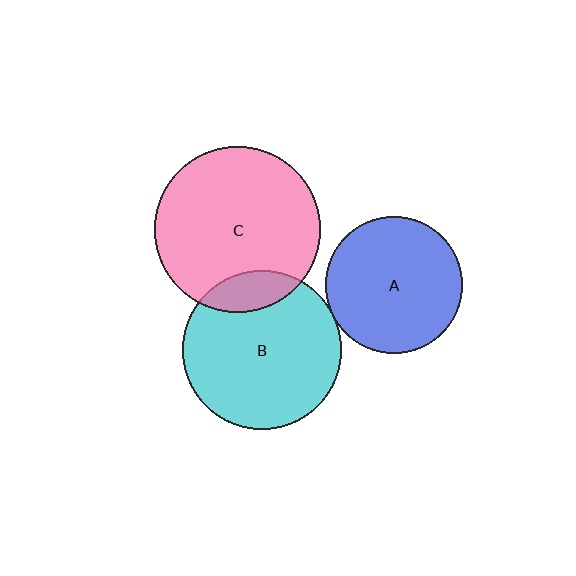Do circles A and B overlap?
Yes.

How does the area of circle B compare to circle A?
Approximately 1.3 times.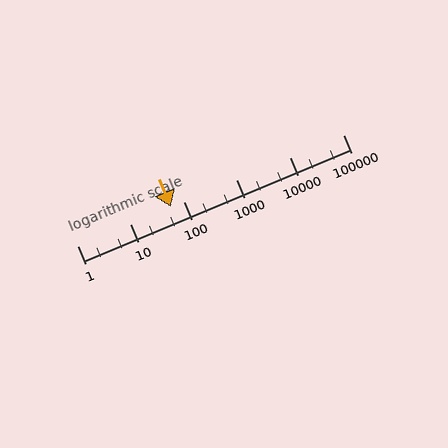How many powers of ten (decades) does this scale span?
The scale spans 5 decades, from 1 to 100000.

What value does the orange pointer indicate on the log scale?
The pointer indicates approximately 58.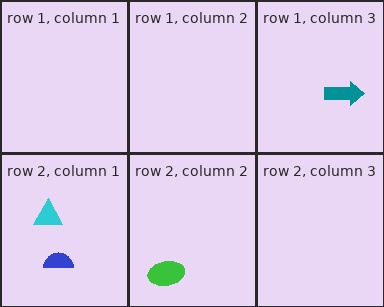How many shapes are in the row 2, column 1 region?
2.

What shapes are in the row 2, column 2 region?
The green ellipse.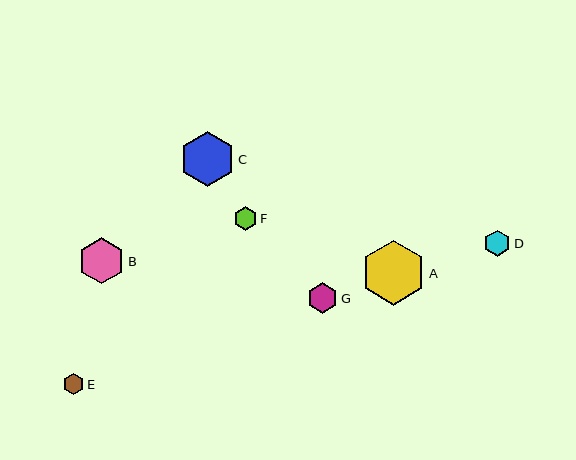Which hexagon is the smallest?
Hexagon E is the smallest with a size of approximately 21 pixels.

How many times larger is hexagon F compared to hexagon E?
Hexagon F is approximately 1.2 times the size of hexagon E.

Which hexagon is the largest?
Hexagon A is the largest with a size of approximately 65 pixels.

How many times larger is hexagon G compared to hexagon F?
Hexagon G is approximately 1.3 times the size of hexagon F.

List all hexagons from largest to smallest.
From largest to smallest: A, C, B, G, D, F, E.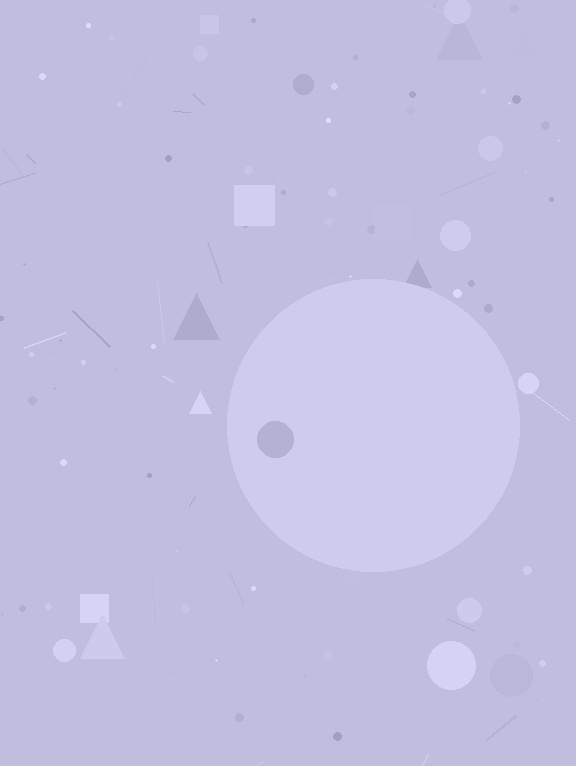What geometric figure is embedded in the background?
A circle is embedded in the background.